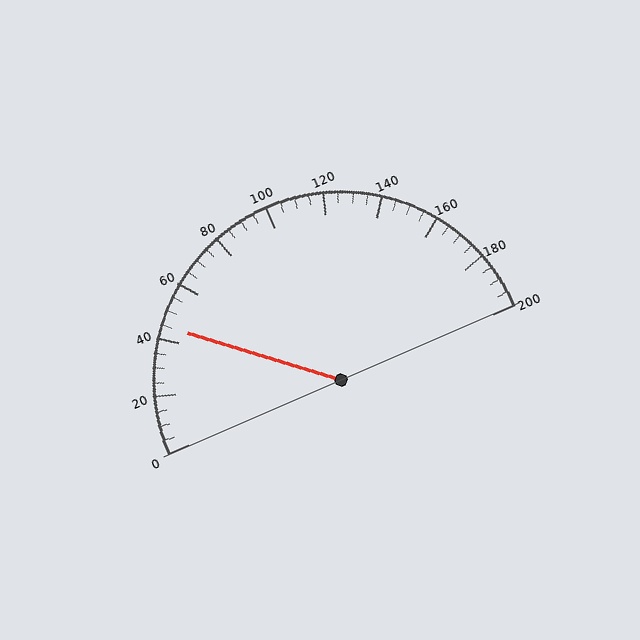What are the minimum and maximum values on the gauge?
The gauge ranges from 0 to 200.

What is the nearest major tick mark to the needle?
The nearest major tick mark is 40.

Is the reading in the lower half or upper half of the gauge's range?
The reading is in the lower half of the range (0 to 200).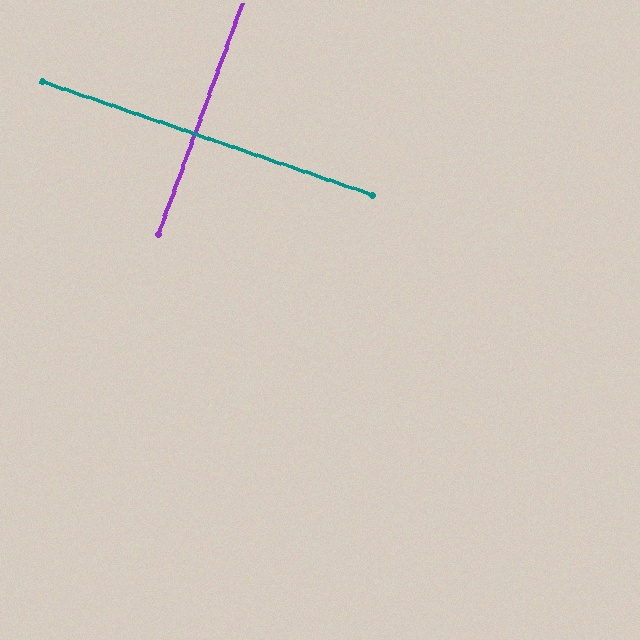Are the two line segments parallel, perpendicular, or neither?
Perpendicular — they meet at approximately 89°.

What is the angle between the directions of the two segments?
Approximately 89 degrees.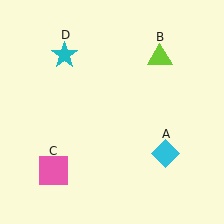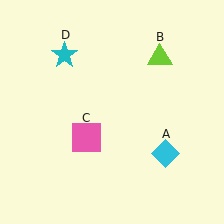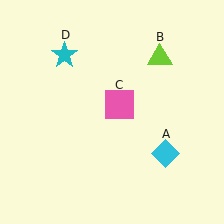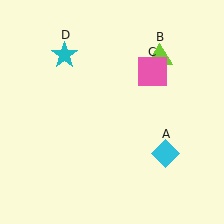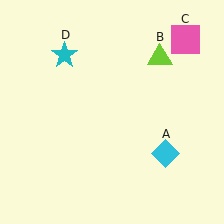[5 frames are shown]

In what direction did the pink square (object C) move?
The pink square (object C) moved up and to the right.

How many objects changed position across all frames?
1 object changed position: pink square (object C).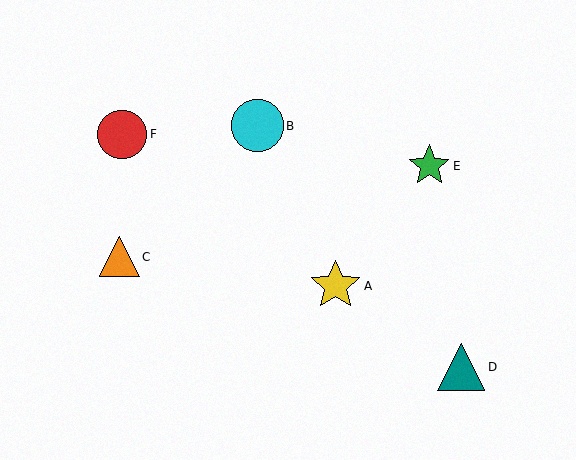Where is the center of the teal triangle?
The center of the teal triangle is at (461, 367).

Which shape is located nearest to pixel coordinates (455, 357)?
The teal triangle (labeled D) at (461, 367) is nearest to that location.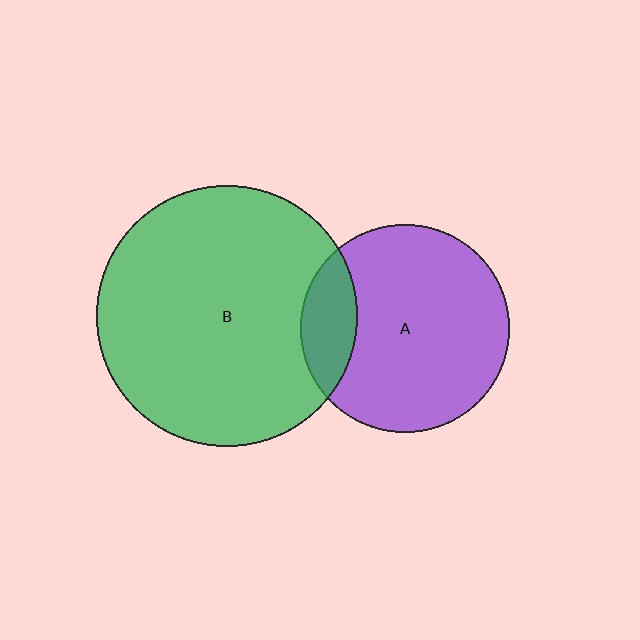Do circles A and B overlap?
Yes.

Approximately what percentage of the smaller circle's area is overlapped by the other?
Approximately 15%.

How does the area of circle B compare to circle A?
Approximately 1.6 times.